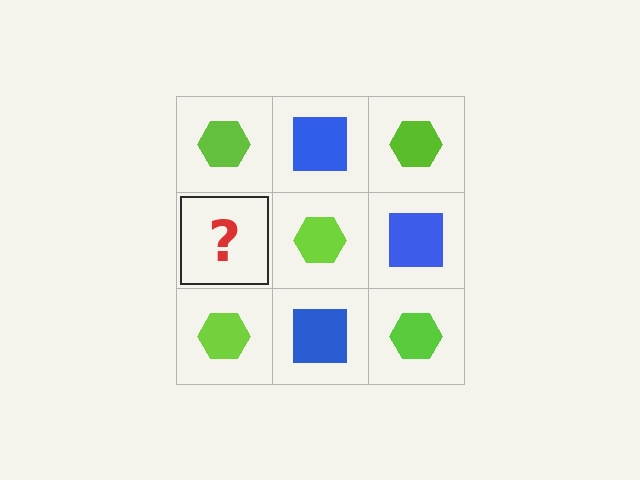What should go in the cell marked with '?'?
The missing cell should contain a blue square.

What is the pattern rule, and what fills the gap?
The rule is that it alternates lime hexagon and blue square in a checkerboard pattern. The gap should be filled with a blue square.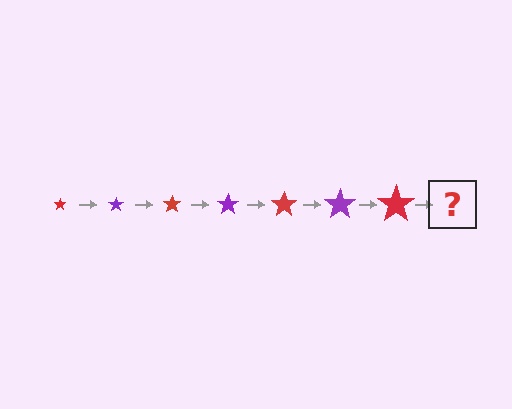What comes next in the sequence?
The next element should be a purple star, larger than the previous one.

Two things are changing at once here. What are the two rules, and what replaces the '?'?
The two rules are that the star grows larger each step and the color cycles through red and purple. The '?' should be a purple star, larger than the previous one.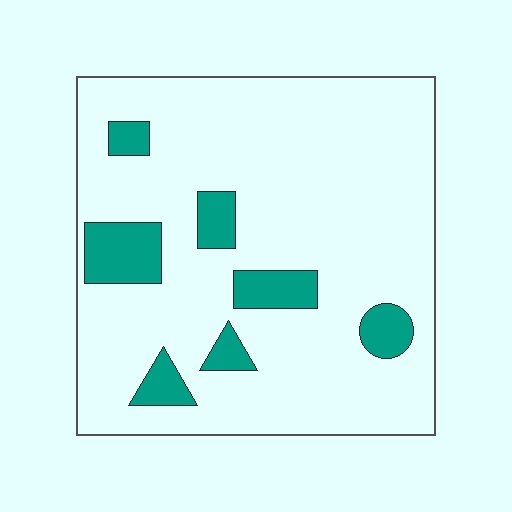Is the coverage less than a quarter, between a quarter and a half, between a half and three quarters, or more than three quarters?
Less than a quarter.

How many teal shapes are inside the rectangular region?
7.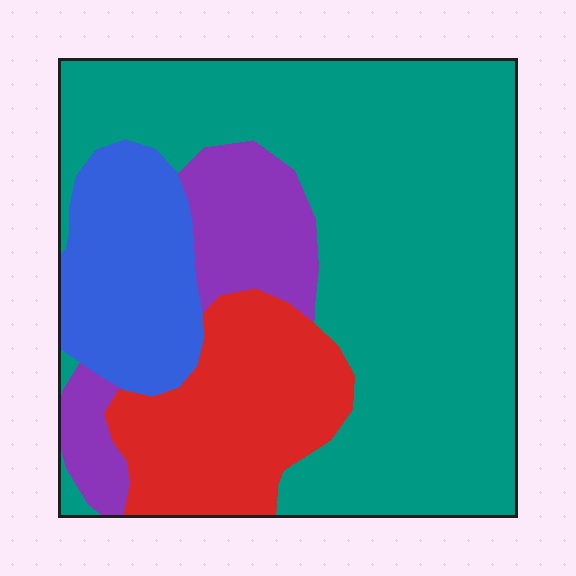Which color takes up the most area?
Teal, at roughly 55%.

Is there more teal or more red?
Teal.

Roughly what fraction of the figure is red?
Red covers 17% of the figure.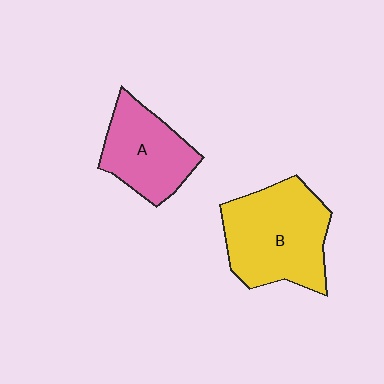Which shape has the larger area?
Shape B (yellow).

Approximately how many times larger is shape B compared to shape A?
Approximately 1.4 times.